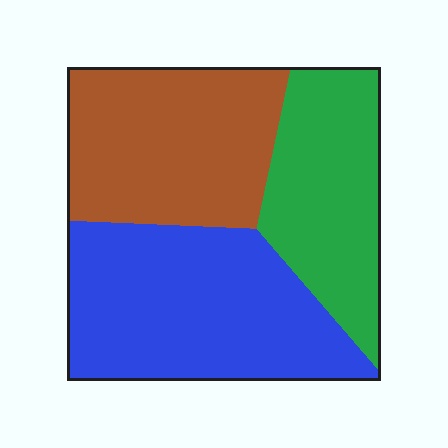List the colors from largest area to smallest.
From largest to smallest: blue, brown, green.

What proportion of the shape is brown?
Brown takes up about one third (1/3) of the shape.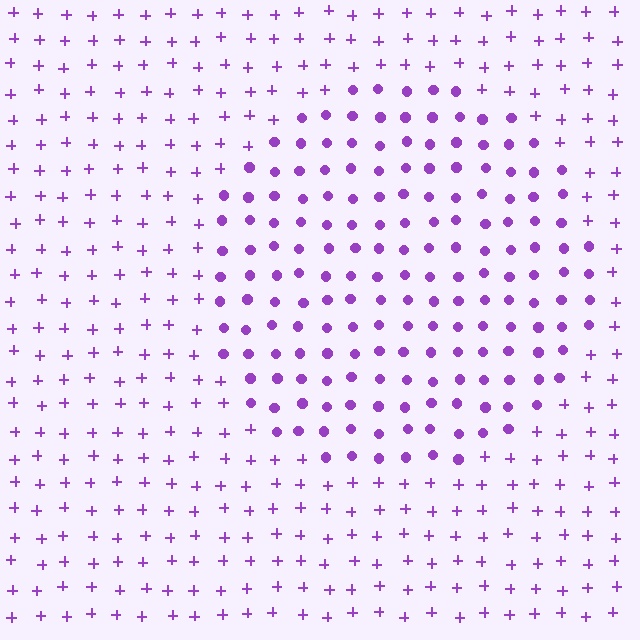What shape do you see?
I see a circle.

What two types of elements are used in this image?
The image uses circles inside the circle region and plus signs outside it.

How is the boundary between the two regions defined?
The boundary is defined by a change in element shape: circles inside vs. plus signs outside. All elements share the same color and spacing.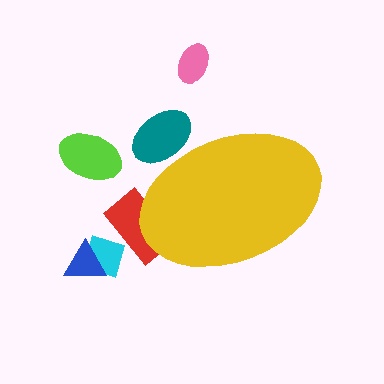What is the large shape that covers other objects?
A yellow ellipse.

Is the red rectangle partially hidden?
Yes, the red rectangle is partially hidden behind the yellow ellipse.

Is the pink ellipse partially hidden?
No, the pink ellipse is fully visible.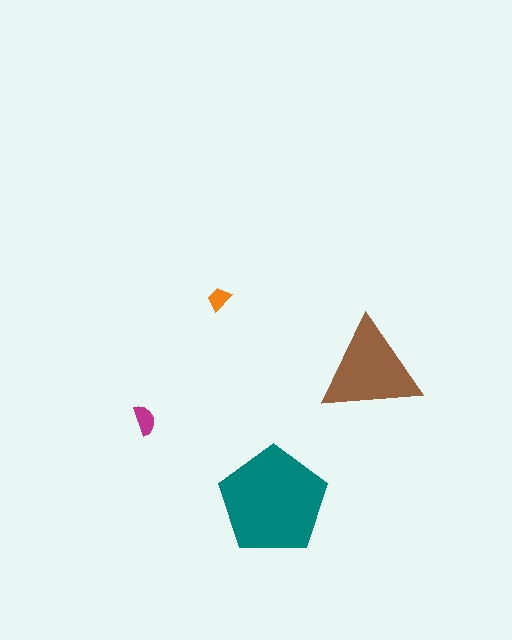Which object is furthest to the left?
The magenta semicircle is leftmost.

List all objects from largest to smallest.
The teal pentagon, the brown triangle, the magenta semicircle, the orange trapezoid.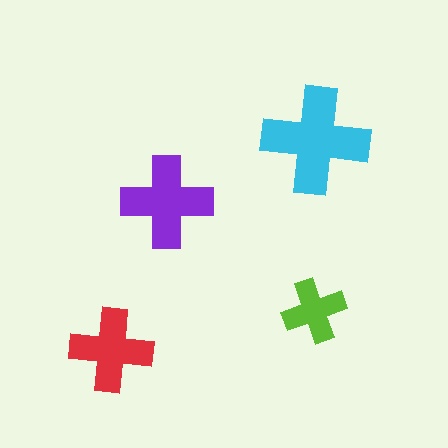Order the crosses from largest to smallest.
the cyan one, the purple one, the red one, the lime one.